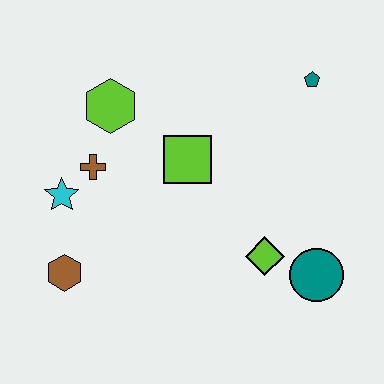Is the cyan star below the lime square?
Yes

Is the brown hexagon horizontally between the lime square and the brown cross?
No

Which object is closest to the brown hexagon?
The cyan star is closest to the brown hexagon.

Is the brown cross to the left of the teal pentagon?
Yes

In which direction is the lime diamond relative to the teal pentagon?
The lime diamond is below the teal pentagon.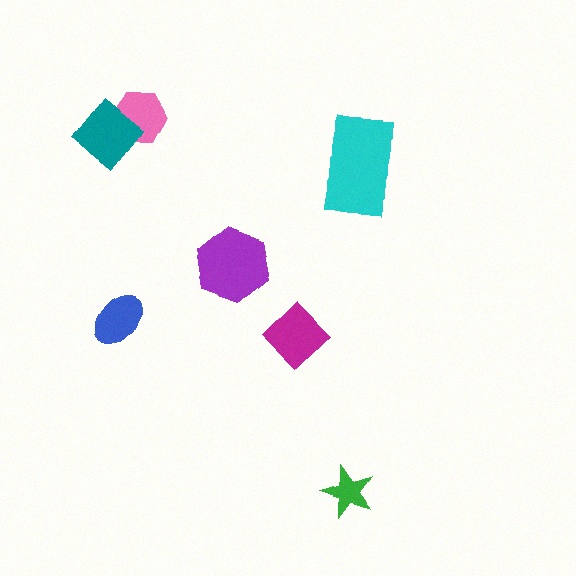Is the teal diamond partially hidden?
No, no other shape covers it.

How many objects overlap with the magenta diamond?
0 objects overlap with the magenta diamond.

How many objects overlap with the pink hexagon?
1 object overlaps with the pink hexagon.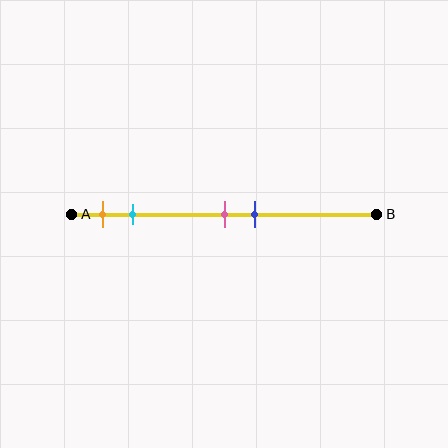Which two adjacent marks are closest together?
The pink and blue marks are the closest adjacent pair.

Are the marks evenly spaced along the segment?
No, the marks are not evenly spaced.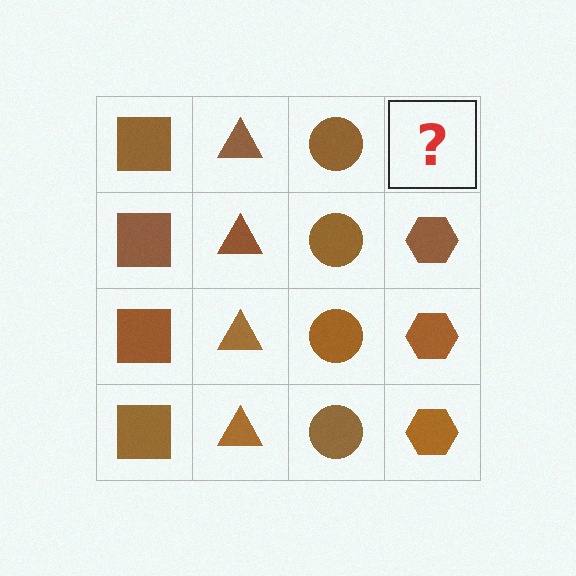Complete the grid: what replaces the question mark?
The question mark should be replaced with a brown hexagon.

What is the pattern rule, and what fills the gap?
The rule is that each column has a consistent shape. The gap should be filled with a brown hexagon.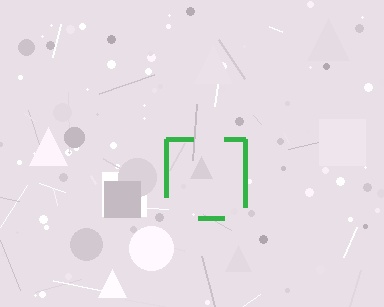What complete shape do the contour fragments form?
The contour fragments form a square.